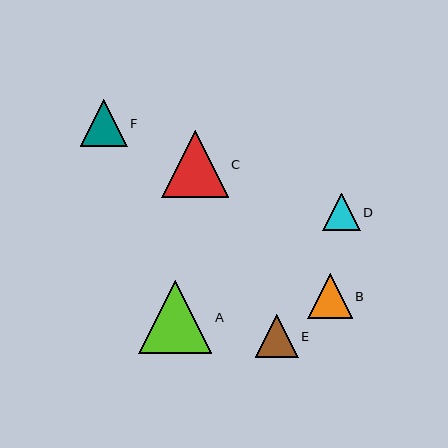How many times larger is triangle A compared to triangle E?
Triangle A is approximately 1.7 times the size of triangle E.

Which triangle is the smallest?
Triangle D is the smallest with a size of approximately 38 pixels.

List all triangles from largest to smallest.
From largest to smallest: A, C, F, B, E, D.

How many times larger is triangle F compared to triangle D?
Triangle F is approximately 1.2 times the size of triangle D.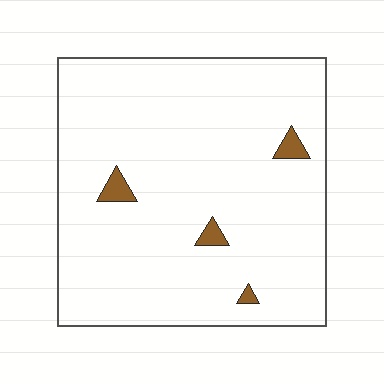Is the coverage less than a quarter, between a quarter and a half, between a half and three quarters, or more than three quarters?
Less than a quarter.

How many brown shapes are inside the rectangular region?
4.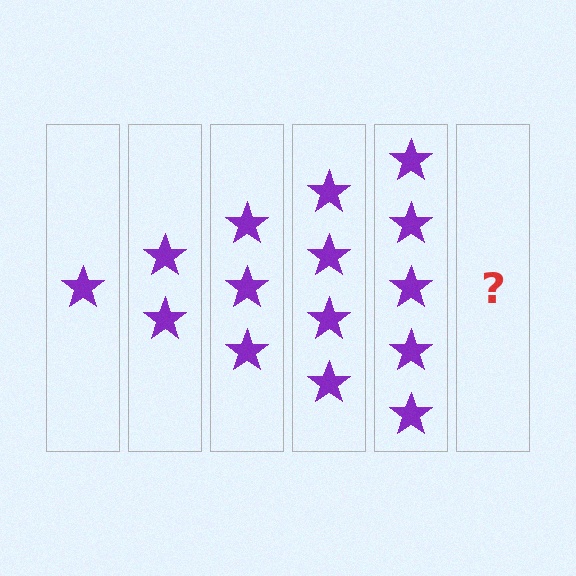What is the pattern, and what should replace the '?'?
The pattern is that each step adds one more star. The '?' should be 6 stars.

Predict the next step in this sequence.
The next step is 6 stars.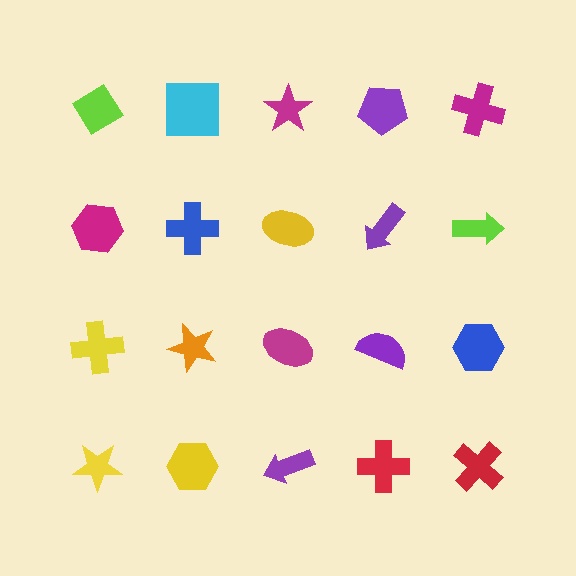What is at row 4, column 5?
A red cross.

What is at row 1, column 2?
A cyan square.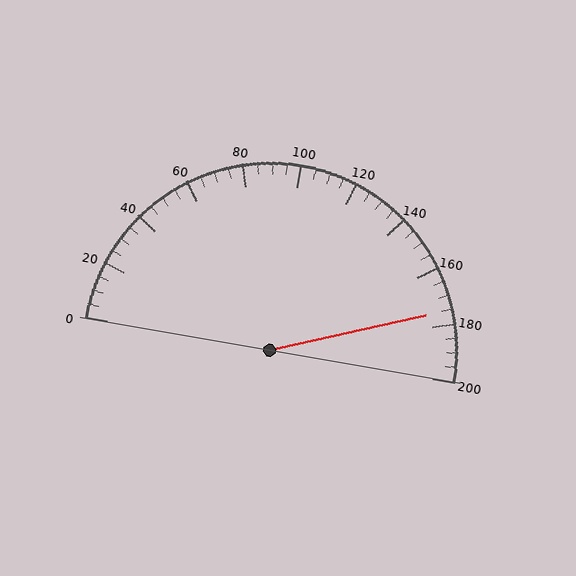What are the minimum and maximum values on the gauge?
The gauge ranges from 0 to 200.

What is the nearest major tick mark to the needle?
The nearest major tick mark is 180.